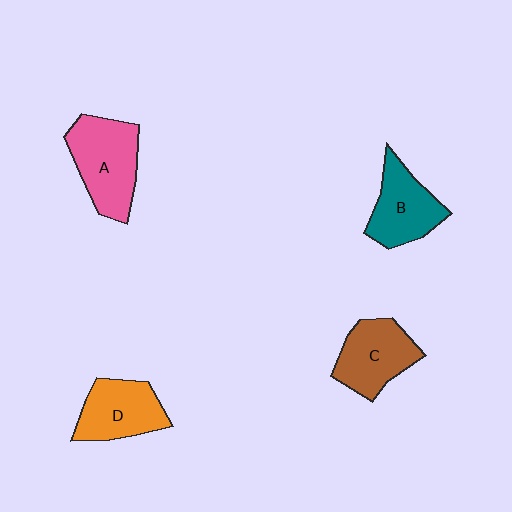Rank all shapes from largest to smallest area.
From largest to smallest: A (pink), C (brown), D (orange), B (teal).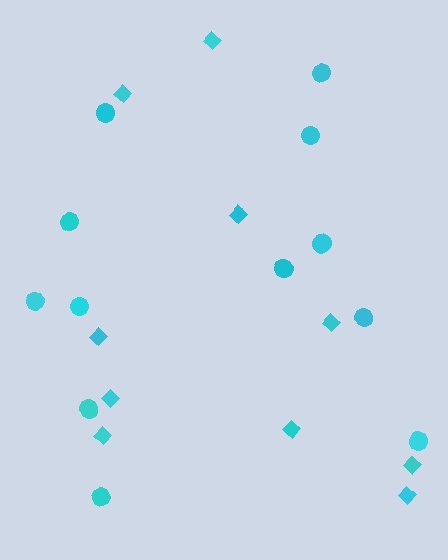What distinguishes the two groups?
There are 2 groups: one group of circles (12) and one group of diamonds (10).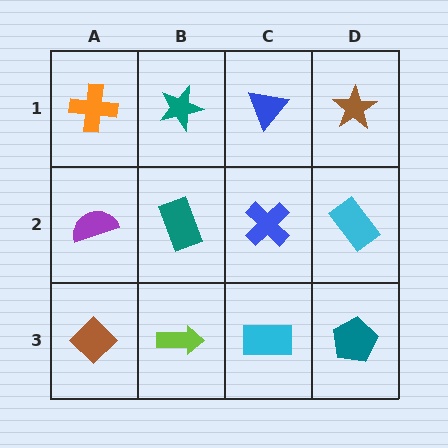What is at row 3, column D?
A teal pentagon.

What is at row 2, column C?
A blue cross.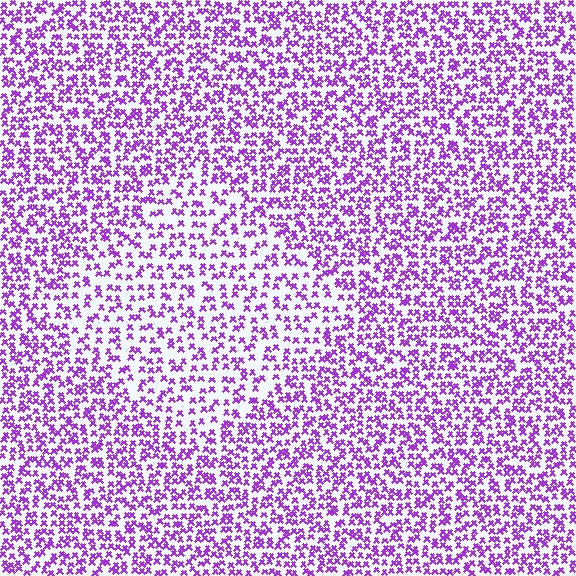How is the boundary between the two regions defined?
The boundary is defined by a change in element density (approximately 1.6x ratio). All elements are the same color, size, and shape.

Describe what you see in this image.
The image contains small purple elements arranged at two different densities. A diamond-shaped region is visible where the elements are less densely packed than the surrounding area.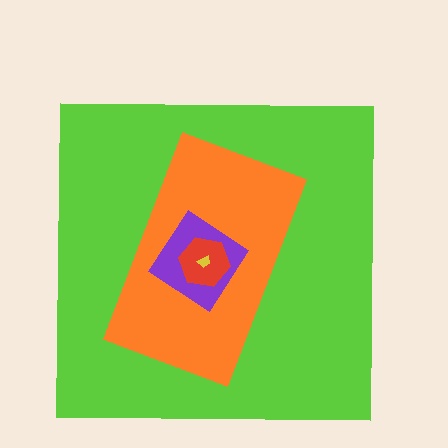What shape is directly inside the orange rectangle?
The purple diamond.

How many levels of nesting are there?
5.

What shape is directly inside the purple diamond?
The red hexagon.